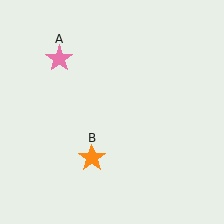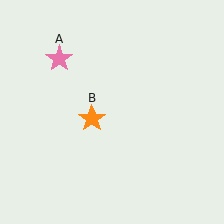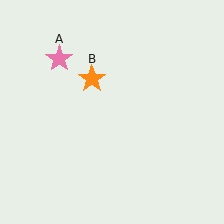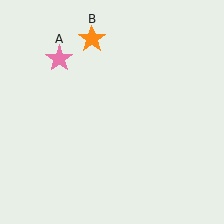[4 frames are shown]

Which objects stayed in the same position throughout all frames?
Pink star (object A) remained stationary.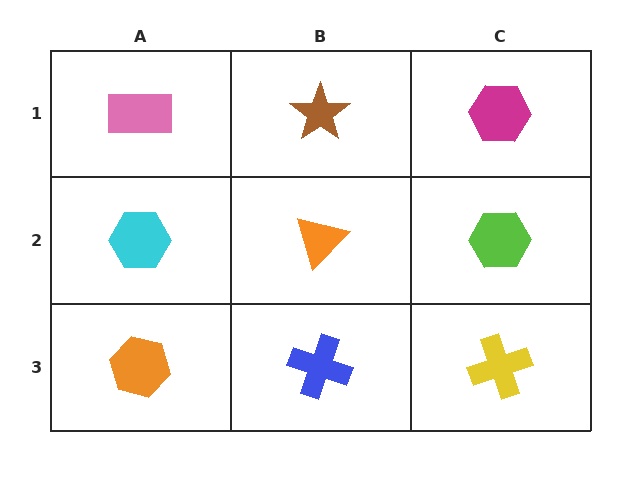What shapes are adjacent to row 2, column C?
A magenta hexagon (row 1, column C), a yellow cross (row 3, column C), an orange triangle (row 2, column B).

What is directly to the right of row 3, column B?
A yellow cross.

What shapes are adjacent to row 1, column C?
A lime hexagon (row 2, column C), a brown star (row 1, column B).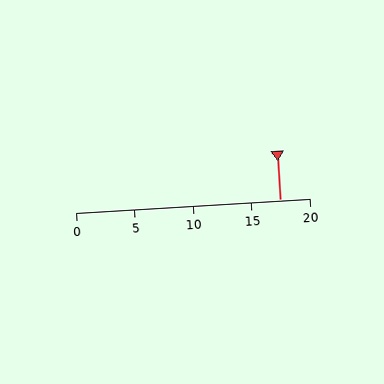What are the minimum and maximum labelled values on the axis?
The axis runs from 0 to 20.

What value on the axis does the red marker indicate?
The marker indicates approximately 17.5.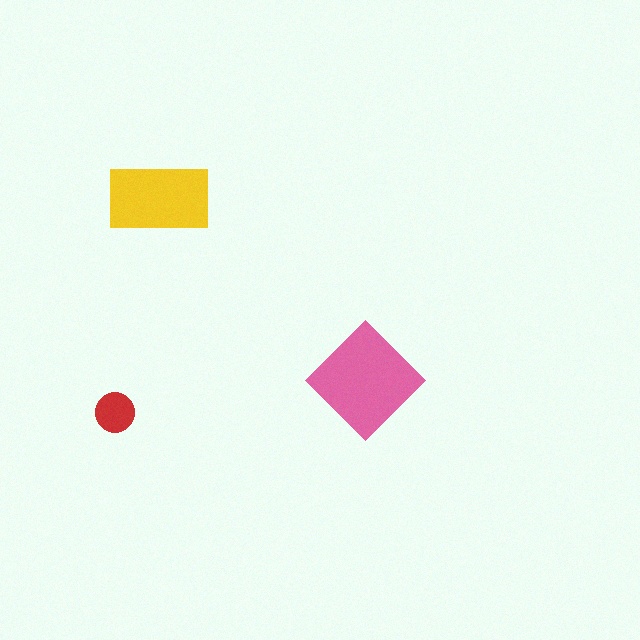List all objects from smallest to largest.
The red circle, the yellow rectangle, the pink diamond.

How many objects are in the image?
There are 3 objects in the image.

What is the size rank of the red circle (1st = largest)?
3rd.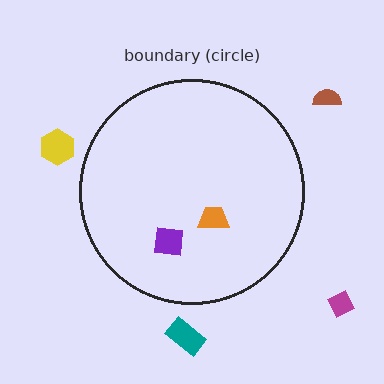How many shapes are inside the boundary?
2 inside, 4 outside.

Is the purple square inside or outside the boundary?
Inside.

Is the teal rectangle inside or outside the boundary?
Outside.